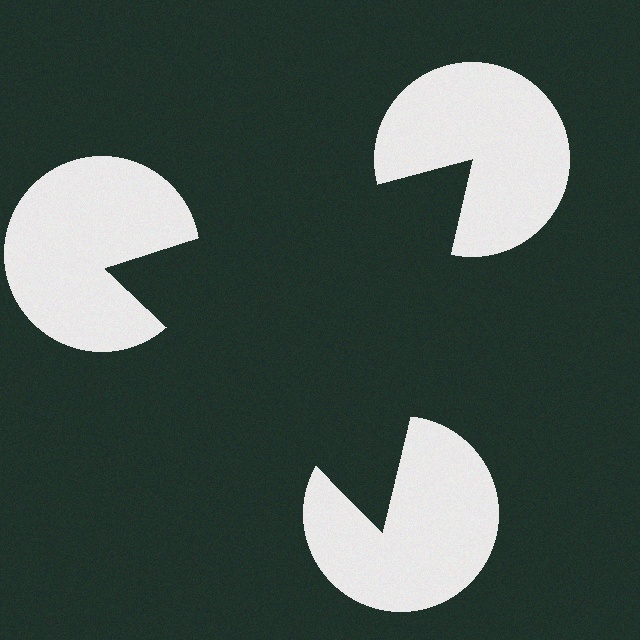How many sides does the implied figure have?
3 sides.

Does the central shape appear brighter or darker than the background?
It typically appears slightly darker than the background, even though no actual brightness change is drawn.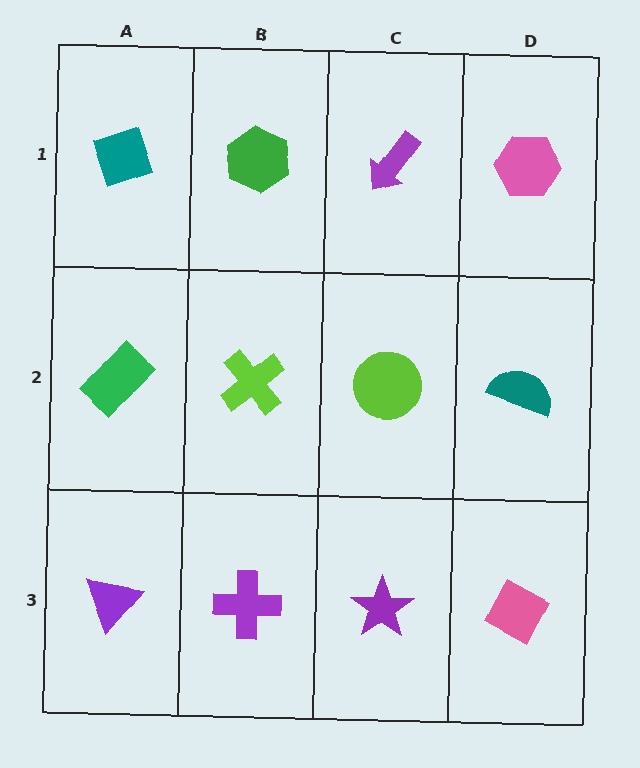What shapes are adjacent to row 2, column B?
A green hexagon (row 1, column B), a purple cross (row 3, column B), a green rectangle (row 2, column A), a lime circle (row 2, column C).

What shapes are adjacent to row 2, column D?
A pink hexagon (row 1, column D), a pink diamond (row 3, column D), a lime circle (row 2, column C).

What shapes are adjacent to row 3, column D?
A teal semicircle (row 2, column D), a purple star (row 3, column C).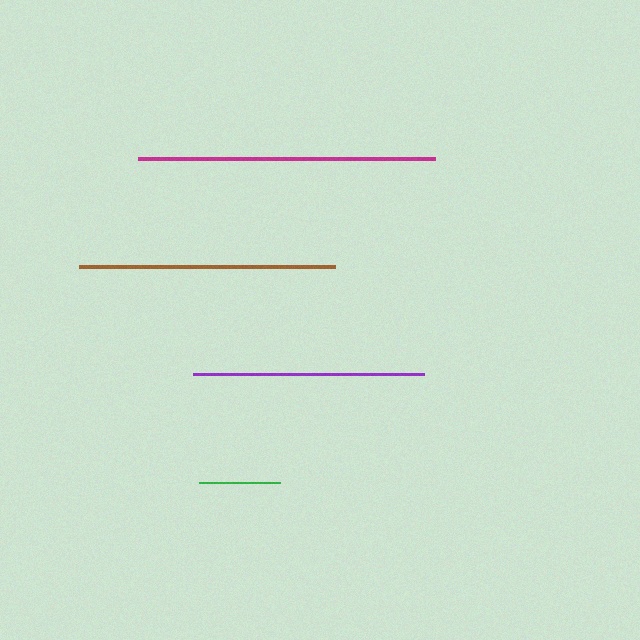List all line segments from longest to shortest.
From longest to shortest: magenta, brown, purple, green.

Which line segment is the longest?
The magenta line is the longest at approximately 297 pixels.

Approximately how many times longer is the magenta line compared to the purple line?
The magenta line is approximately 1.3 times the length of the purple line.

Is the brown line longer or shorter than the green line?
The brown line is longer than the green line.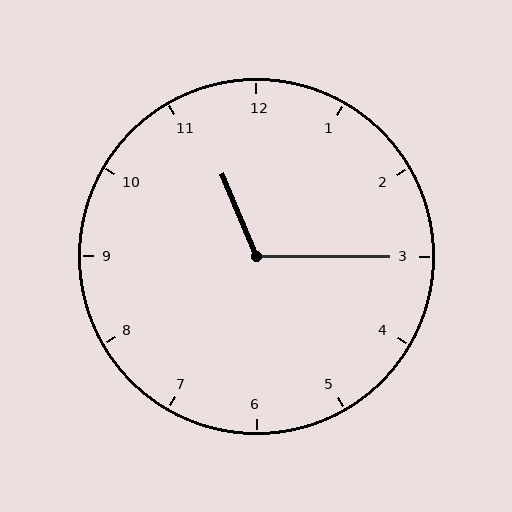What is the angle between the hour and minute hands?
Approximately 112 degrees.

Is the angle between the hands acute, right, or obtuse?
It is obtuse.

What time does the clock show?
11:15.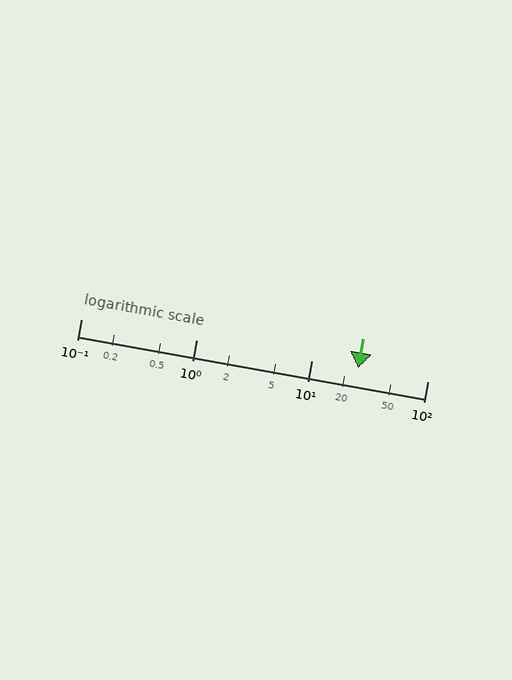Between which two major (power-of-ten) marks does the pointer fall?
The pointer is between 10 and 100.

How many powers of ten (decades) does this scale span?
The scale spans 3 decades, from 0.1 to 100.